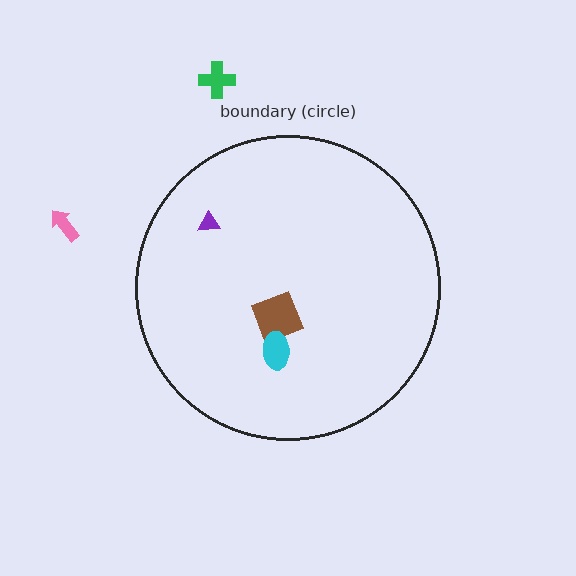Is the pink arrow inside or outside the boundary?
Outside.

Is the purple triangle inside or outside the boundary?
Inside.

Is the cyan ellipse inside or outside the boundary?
Inside.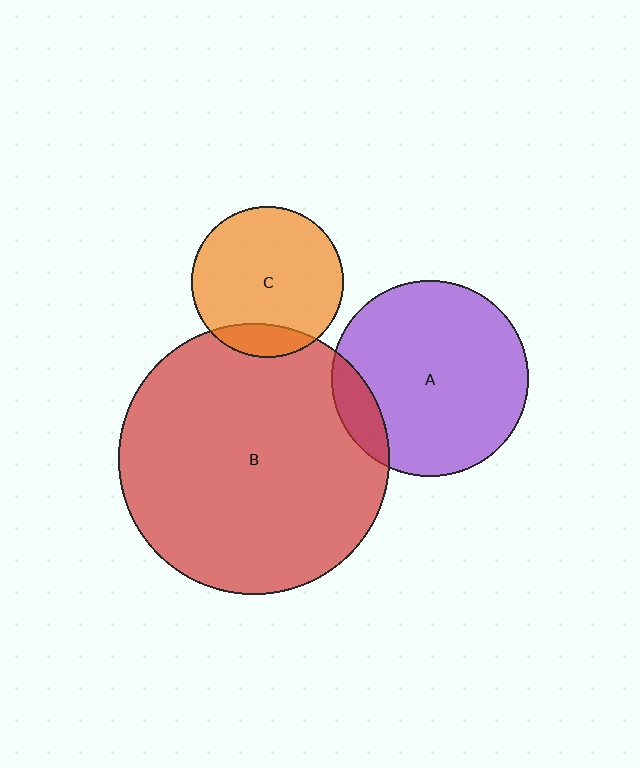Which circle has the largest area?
Circle B (red).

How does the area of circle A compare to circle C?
Approximately 1.7 times.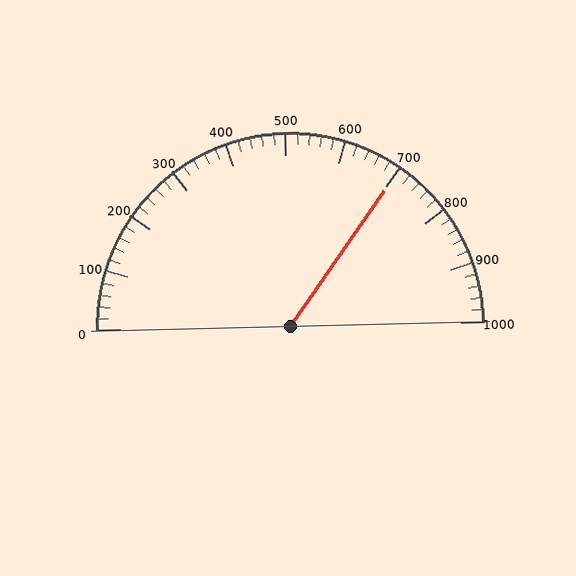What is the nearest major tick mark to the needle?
The nearest major tick mark is 700.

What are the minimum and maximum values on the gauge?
The gauge ranges from 0 to 1000.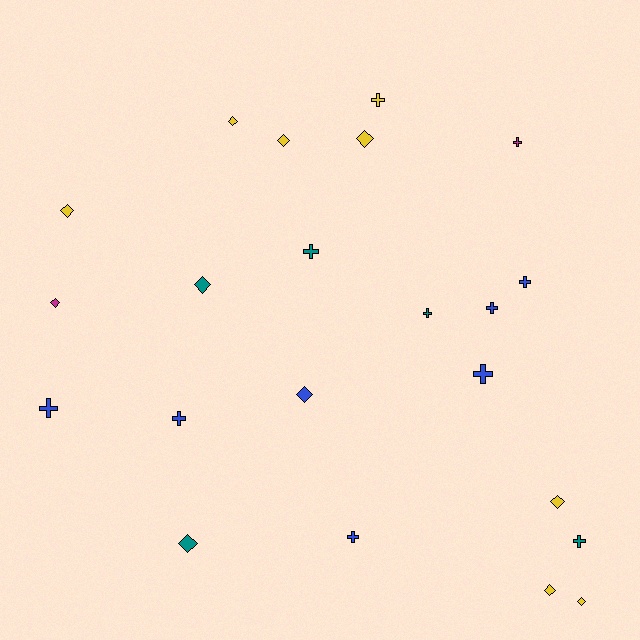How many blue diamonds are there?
There is 1 blue diamond.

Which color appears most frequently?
Yellow, with 8 objects.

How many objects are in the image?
There are 22 objects.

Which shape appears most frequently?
Diamond, with 11 objects.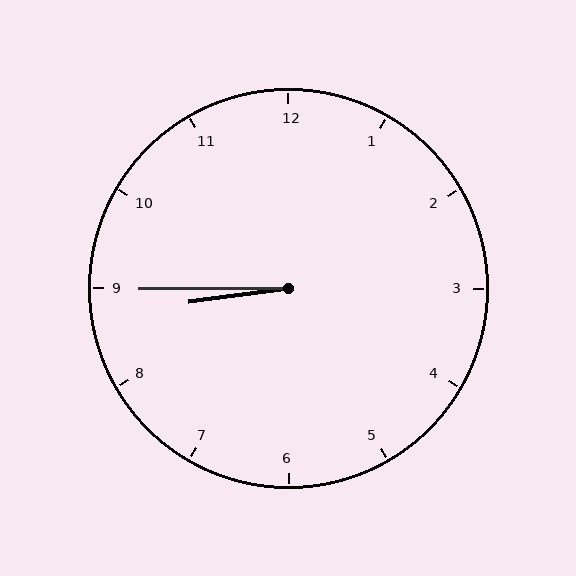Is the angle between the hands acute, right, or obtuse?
It is acute.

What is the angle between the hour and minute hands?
Approximately 8 degrees.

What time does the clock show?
8:45.